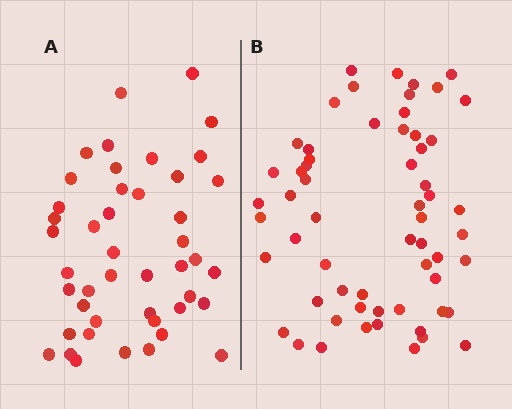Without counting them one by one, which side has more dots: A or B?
Region B (the right region) has more dots.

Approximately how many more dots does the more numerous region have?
Region B has approximately 15 more dots than region A.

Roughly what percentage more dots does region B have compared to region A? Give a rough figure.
About 35% more.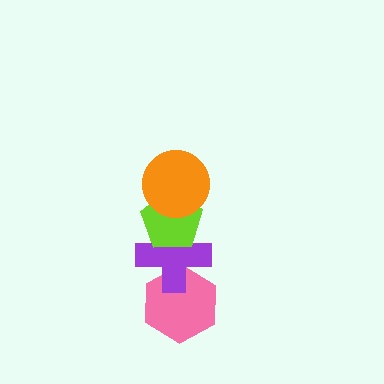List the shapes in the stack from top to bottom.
From top to bottom: the orange circle, the lime pentagon, the purple cross, the pink hexagon.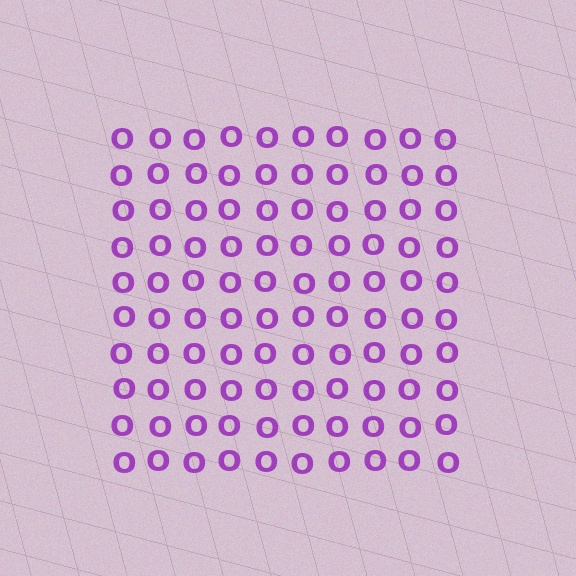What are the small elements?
The small elements are letter O's.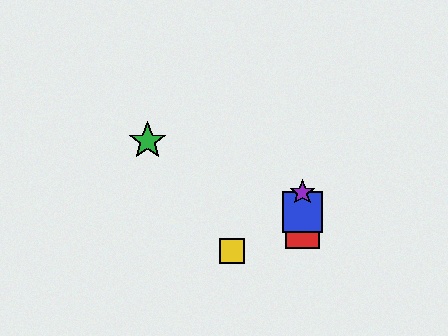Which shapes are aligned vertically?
The red square, the blue square, the purple star are aligned vertically.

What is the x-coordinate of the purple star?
The purple star is at x≈302.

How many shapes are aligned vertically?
3 shapes (the red square, the blue square, the purple star) are aligned vertically.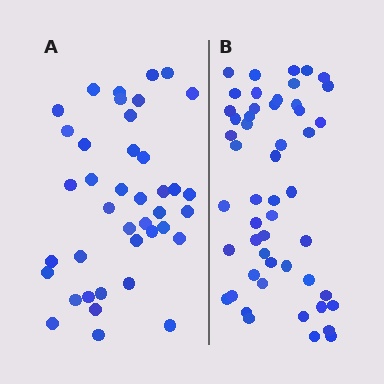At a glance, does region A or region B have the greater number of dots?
Region B (the right region) has more dots.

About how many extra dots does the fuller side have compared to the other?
Region B has roughly 12 or so more dots than region A.